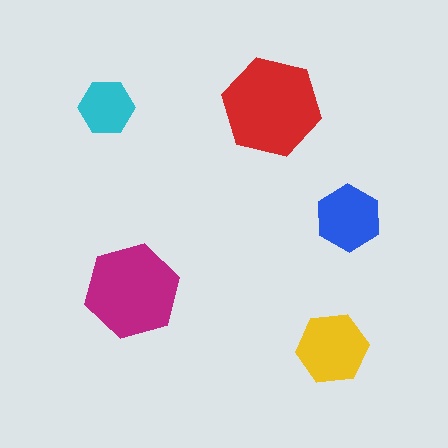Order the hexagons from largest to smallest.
the red one, the magenta one, the yellow one, the blue one, the cyan one.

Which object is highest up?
The red hexagon is topmost.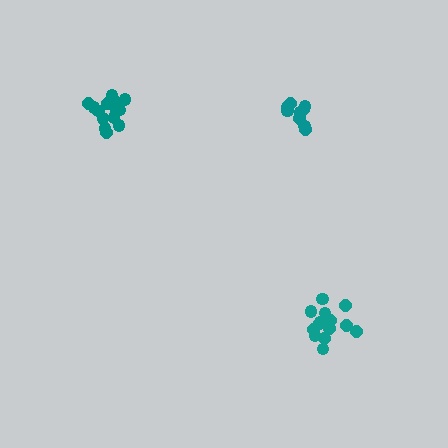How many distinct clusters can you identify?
There are 3 distinct clusters.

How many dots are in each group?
Group 1: 15 dots, Group 2: 14 dots, Group 3: 9 dots (38 total).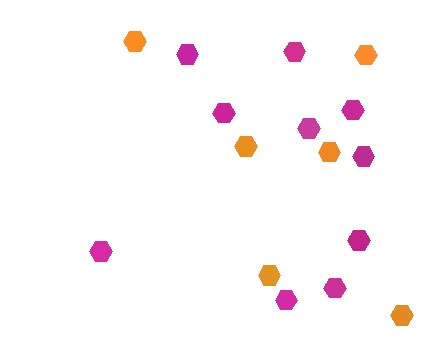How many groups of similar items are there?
There are 2 groups: one group of magenta hexagons (10) and one group of orange hexagons (6).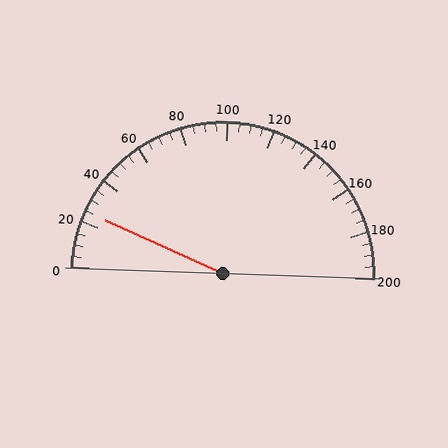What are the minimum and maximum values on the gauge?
The gauge ranges from 0 to 200.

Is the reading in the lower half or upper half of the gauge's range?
The reading is in the lower half of the range (0 to 200).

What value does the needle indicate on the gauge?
The needle indicates approximately 25.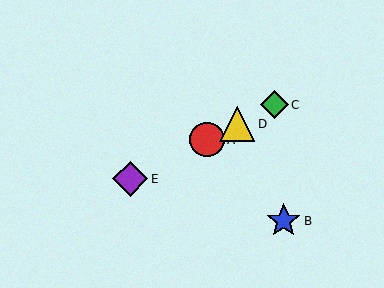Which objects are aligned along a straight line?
Objects A, C, D, E are aligned along a straight line.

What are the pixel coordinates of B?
Object B is at (284, 221).